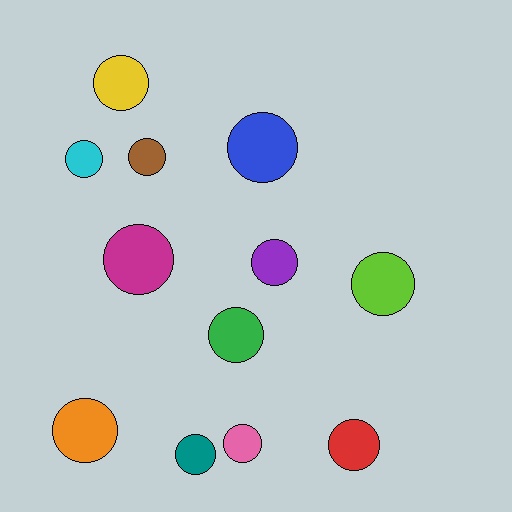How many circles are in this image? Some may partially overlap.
There are 12 circles.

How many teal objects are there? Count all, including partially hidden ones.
There is 1 teal object.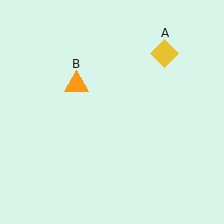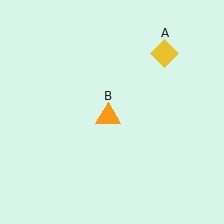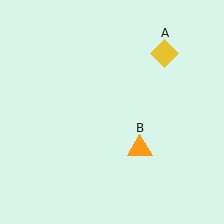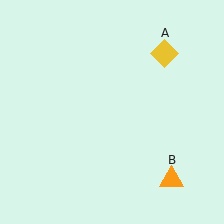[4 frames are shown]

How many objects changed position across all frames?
1 object changed position: orange triangle (object B).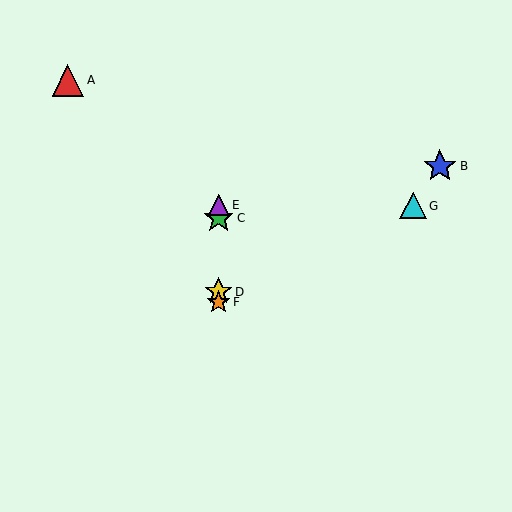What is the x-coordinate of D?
Object D is at x≈219.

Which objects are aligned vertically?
Objects C, D, E, F are aligned vertically.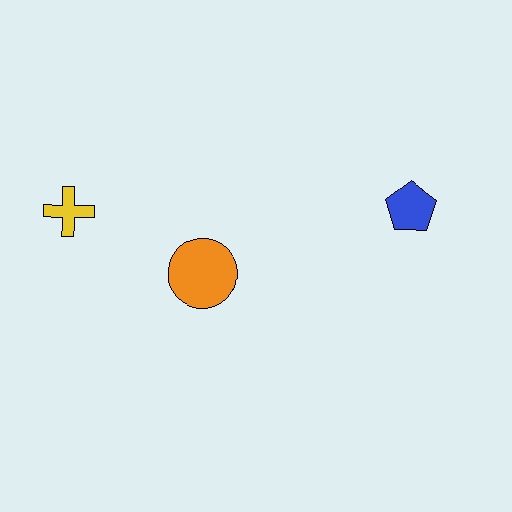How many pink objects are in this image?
There are no pink objects.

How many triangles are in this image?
There are no triangles.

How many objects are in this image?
There are 3 objects.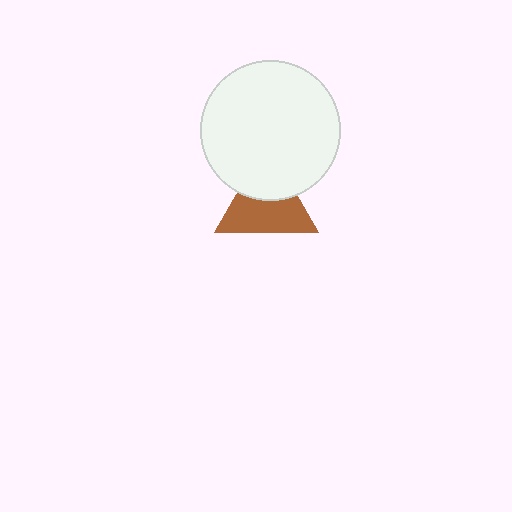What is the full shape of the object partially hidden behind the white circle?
The partially hidden object is a brown triangle.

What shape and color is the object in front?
The object in front is a white circle.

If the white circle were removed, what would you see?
You would see the complete brown triangle.